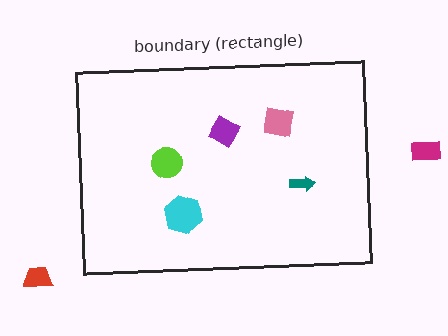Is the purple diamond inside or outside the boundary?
Inside.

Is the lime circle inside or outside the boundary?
Inside.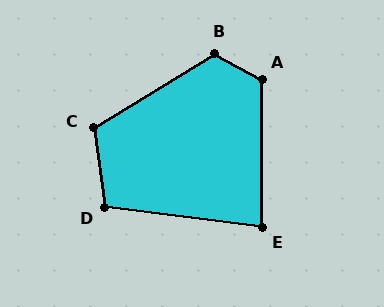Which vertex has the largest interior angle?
B, at approximately 121 degrees.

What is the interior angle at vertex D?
Approximately 106 degrees (obtuse).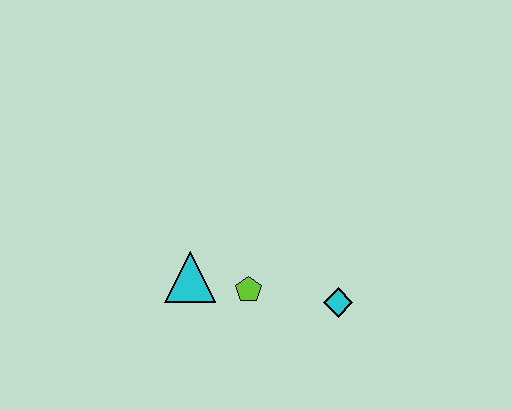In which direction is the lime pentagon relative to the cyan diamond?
The lime pentagon is to the left of the cyan diamond.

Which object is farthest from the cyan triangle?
The cyan diamond is farthest from the cyan triangle.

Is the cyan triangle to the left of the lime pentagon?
Yes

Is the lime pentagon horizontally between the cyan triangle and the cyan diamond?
Yes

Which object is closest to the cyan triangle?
The lime pentagon is closest to the cyan triangle.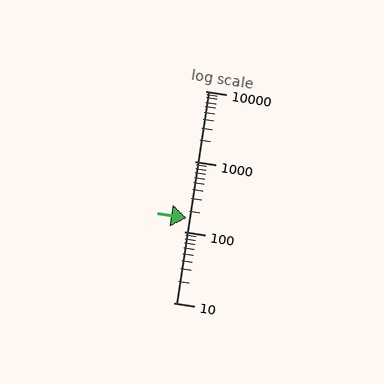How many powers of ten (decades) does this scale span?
The scale spans 3 decades, from 10 to 10000.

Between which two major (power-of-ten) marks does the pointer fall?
The pointer is between 100 and 1000.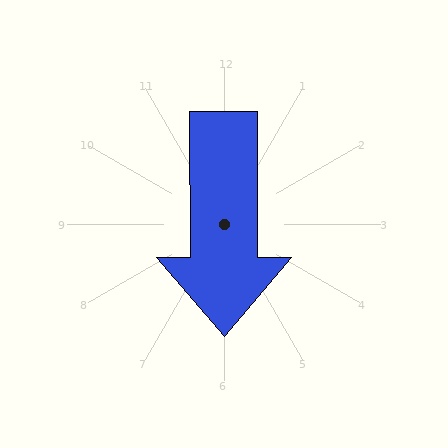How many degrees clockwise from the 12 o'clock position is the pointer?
Approximately 180 degrees.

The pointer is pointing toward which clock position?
Roughly 6 o'clock.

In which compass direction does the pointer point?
South.